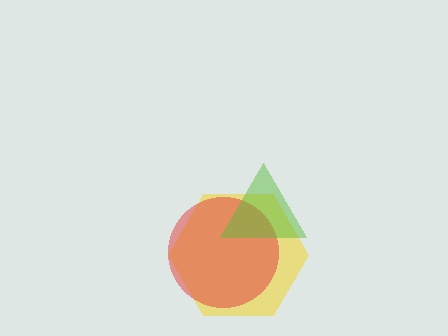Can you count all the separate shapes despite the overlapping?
Yes, there are 3 separate shapes.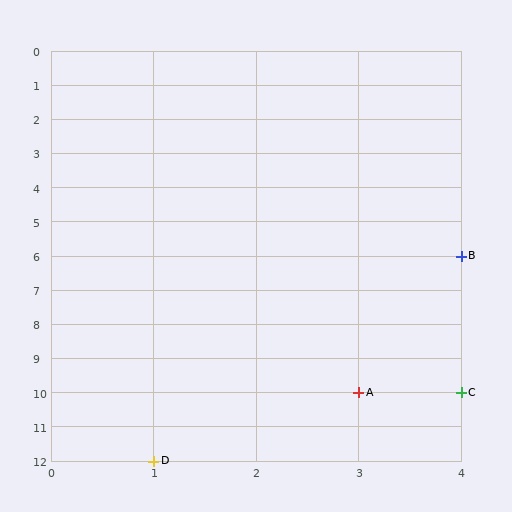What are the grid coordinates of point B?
Point B is at grid coordinates (4, 6).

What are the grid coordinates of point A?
Point A is at grid coordinates (3, 10).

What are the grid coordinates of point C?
Point C is at grid coordinates (4, 10).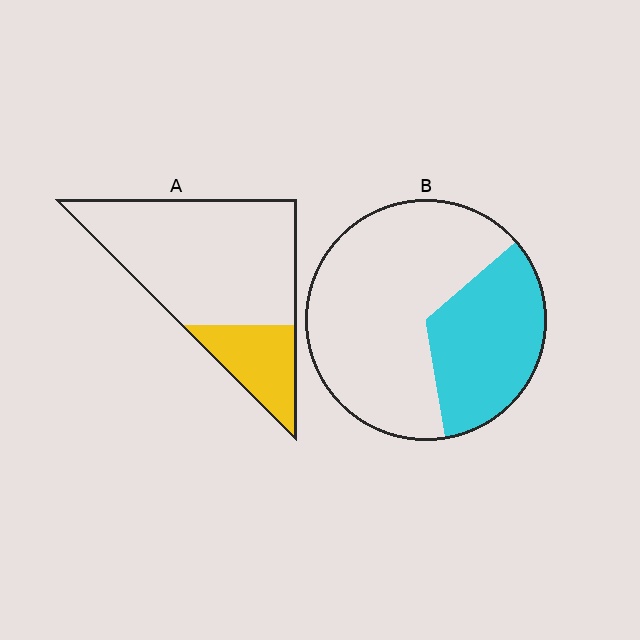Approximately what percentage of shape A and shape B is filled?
A is approximately 25% and B is approximately 35%.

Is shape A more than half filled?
No.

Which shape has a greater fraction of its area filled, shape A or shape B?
Shape B.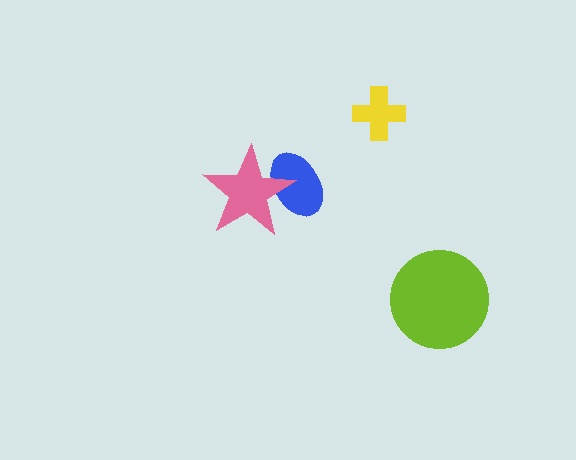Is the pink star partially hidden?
No, no other shape covers it.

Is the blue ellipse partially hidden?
Yes, it is partially covered by another shape.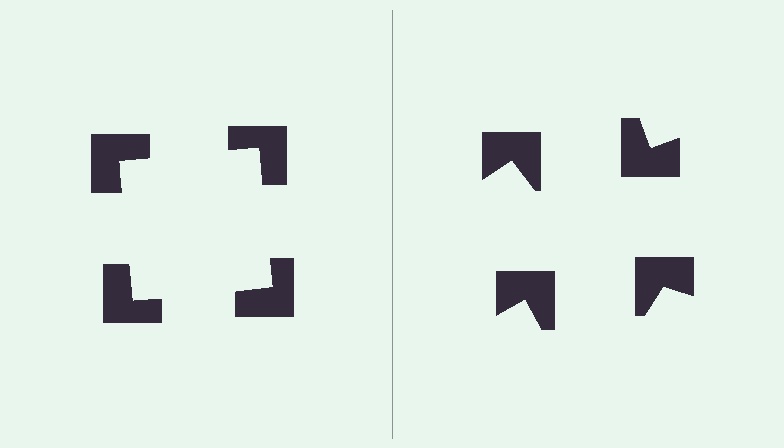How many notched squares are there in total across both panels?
8 — 4 on each side.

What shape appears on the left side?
An illusory square.